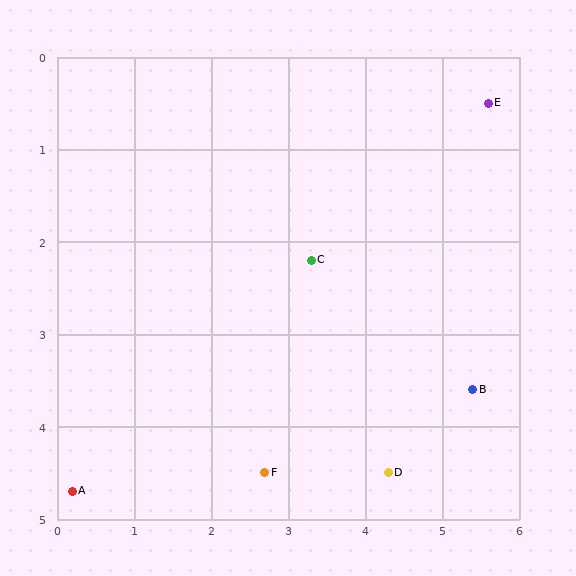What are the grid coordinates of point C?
Point C is at approximately (3.3, 2.2).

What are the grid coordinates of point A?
Point A is at approximately (0.2, 4.7).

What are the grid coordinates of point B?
Point B is at approximately (5.4, 3.6).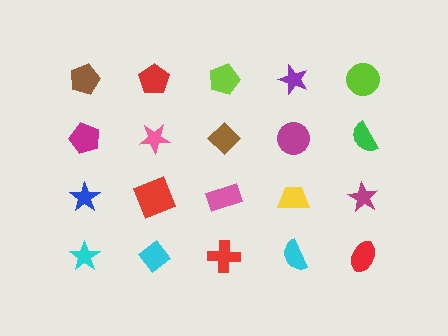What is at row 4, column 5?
A red ellipse.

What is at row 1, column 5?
A lime circle.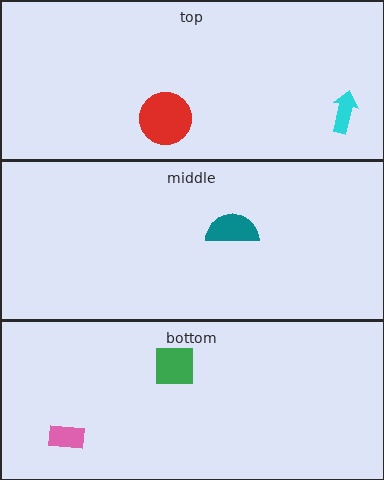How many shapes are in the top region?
2.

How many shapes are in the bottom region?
2.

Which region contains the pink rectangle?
The bottom region.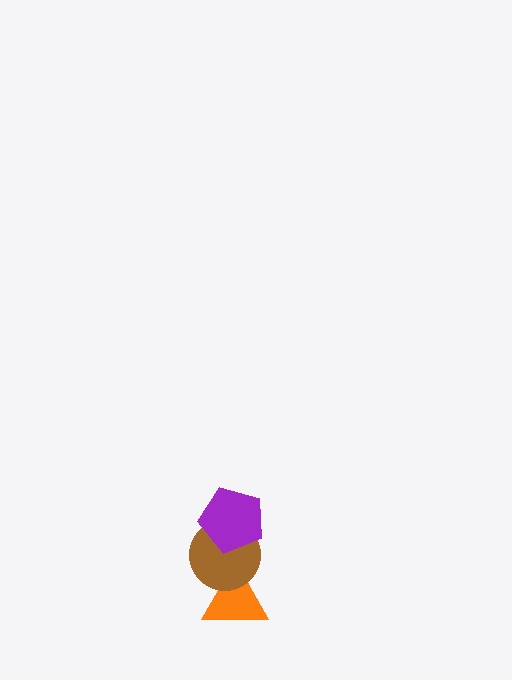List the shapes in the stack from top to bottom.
From top to bottom: the purple pentagon, the brown circle, the orange triangle.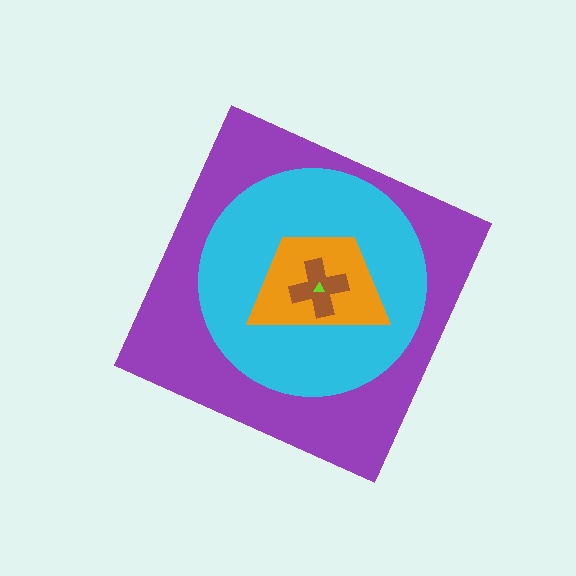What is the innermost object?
The lime triangle.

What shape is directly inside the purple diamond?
The cyan circle.